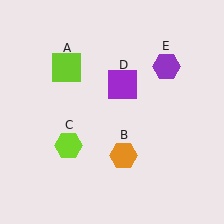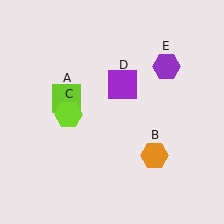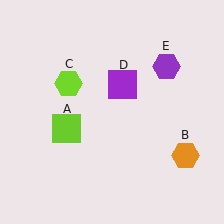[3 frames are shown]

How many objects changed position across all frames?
3 objects changed position: lime square (object A), orange hexagon (object B), lime hexagon (object C).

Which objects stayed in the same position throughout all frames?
Purple square (object D) and purple hexagon (object E) remained stationary.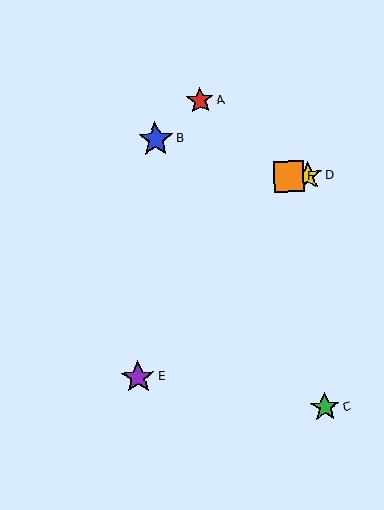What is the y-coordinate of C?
Object C is at y≈407.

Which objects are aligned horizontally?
Objects D, F are aligned horizontally.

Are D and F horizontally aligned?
Yes, both are at y≈176.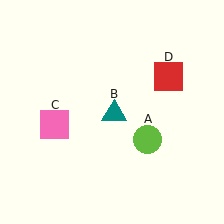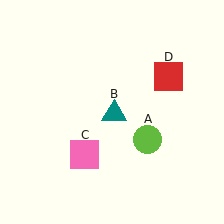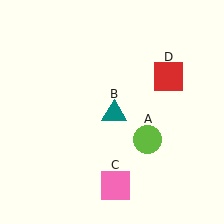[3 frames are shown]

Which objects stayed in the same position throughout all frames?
Lime circle (object A) and teal triangle (object B) and red square (object D) remained stationary.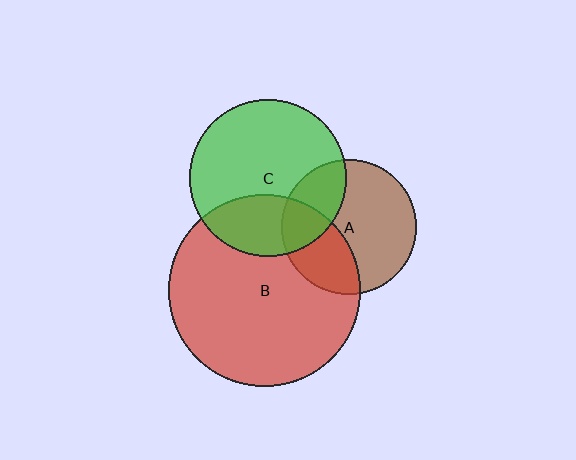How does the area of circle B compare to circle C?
Approximately 1.5 times.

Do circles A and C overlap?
Yes.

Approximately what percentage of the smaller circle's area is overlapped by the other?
Approximately 30%.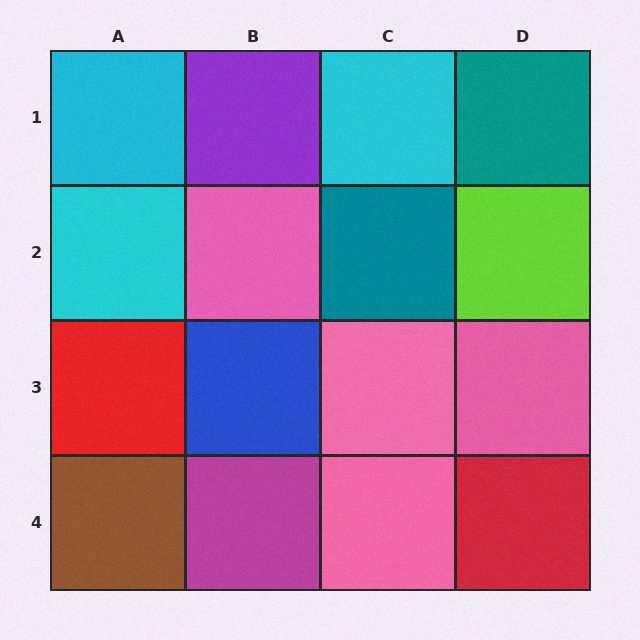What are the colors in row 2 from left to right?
Cyan, pink, teal, lime.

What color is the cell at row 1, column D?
Teal.